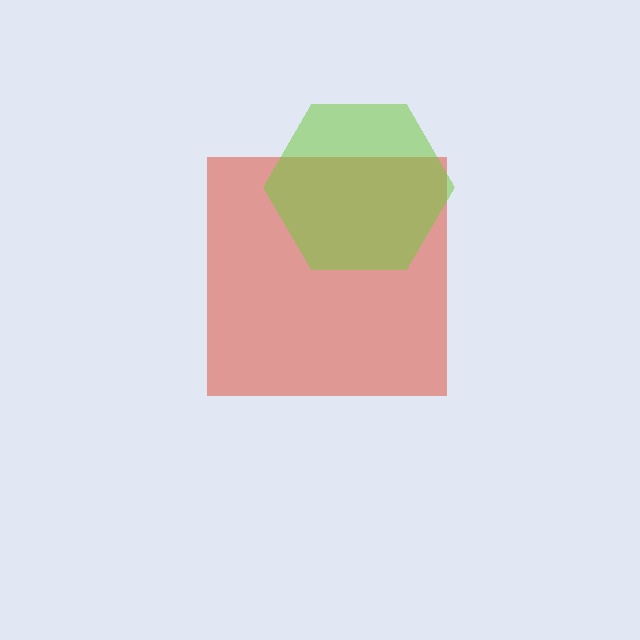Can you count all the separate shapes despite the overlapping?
Yes, there are 2 separate shapes.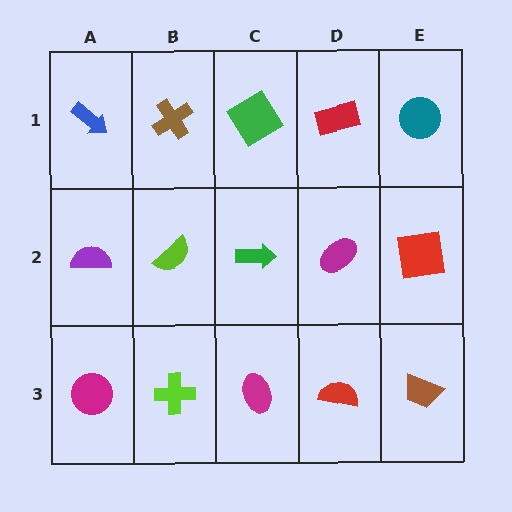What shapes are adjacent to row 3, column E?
A red square (row 2, column E), a red semicircle (row 3, column D).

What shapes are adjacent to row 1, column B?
A lime semicircle (row 2, column B), a blue arrow (row 1, column A), a green diamond (row 1, column C).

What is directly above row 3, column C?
A green arrow.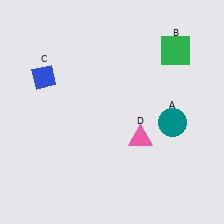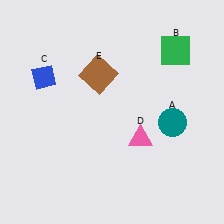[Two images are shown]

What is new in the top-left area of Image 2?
A brown square (E) was added in the top-left area of Image 2.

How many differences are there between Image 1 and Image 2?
There is 1 difference between the two images.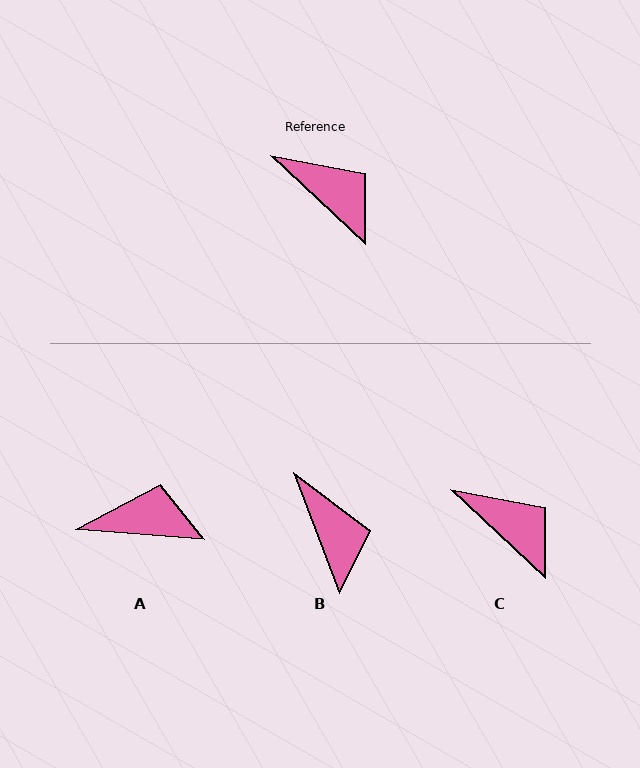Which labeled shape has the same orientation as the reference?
C.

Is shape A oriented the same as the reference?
No, it is off by about 39 degrees.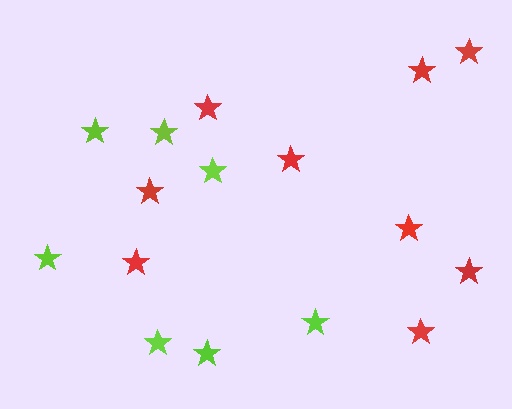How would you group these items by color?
There are 2 groups: one group of red stars (9) and one group of lime stars (7).